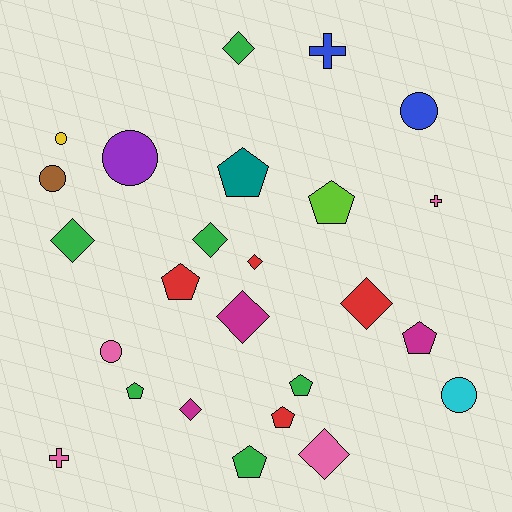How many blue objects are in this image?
There are 2 blue objects.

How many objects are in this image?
There are 25 objects.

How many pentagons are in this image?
There are 8 pentagons.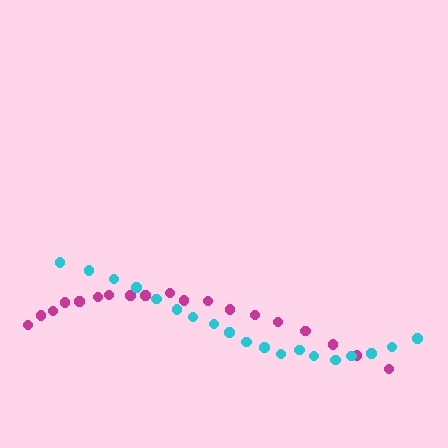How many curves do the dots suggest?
There are 2 distinct paths.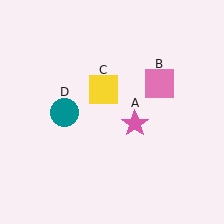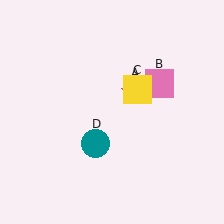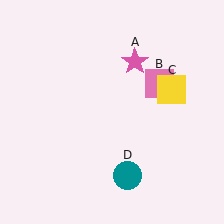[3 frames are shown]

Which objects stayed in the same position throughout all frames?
Pink square (object B) remained stationary.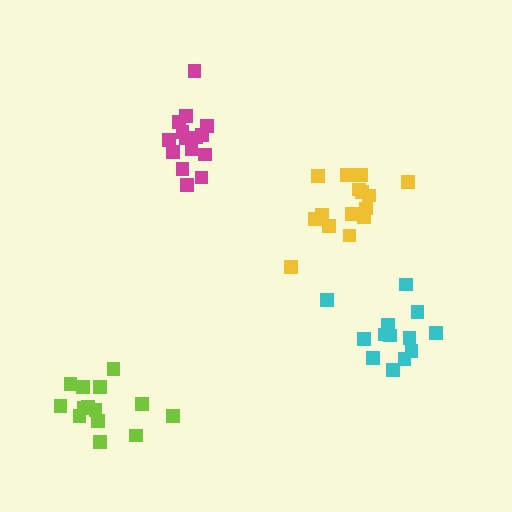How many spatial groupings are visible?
There are 4 spatial groupings.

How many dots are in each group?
Group 1: 15 dots, Group 2: 14 dots, Group 3: 15 dots, Group 4: 13 dots (57 total).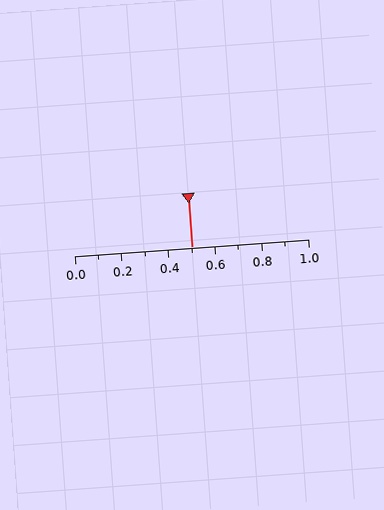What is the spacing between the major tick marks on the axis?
The major ticks are spaced 0.2 apart.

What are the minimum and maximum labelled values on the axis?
The axis runs from 0.0 to 1.0.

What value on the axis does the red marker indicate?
The marker indicates approximately 0.5.